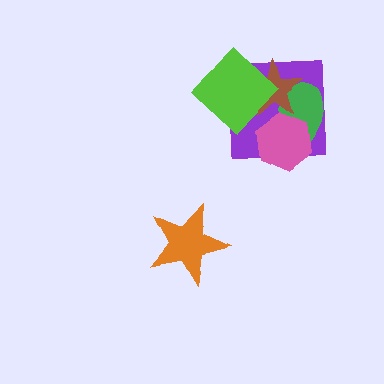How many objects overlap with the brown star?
4 objects overlap with the brown star.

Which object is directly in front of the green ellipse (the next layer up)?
The brown star is directly in front of the green ellipse.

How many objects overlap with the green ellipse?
3 objects overlap with the green ellipse.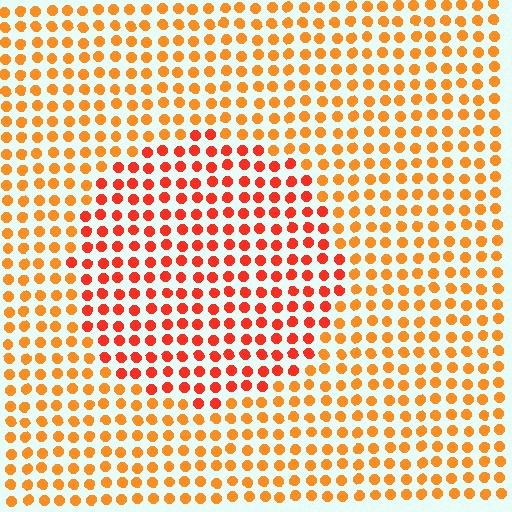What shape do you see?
I see a circle.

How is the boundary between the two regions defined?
The boundary is defined purely by a slight shift in hue (about 27 degrees). Spacing, size, and orientation are identical on both sides.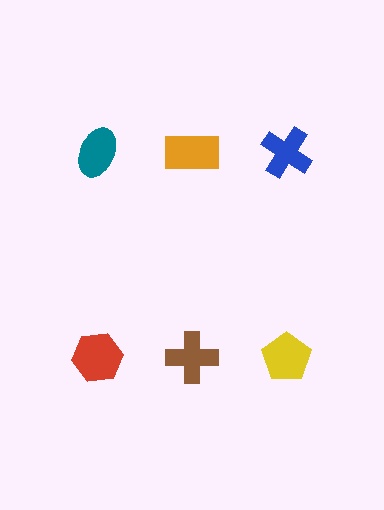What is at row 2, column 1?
A red hexagon.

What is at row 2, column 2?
A brown cross.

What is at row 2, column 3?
A yellow pentagon.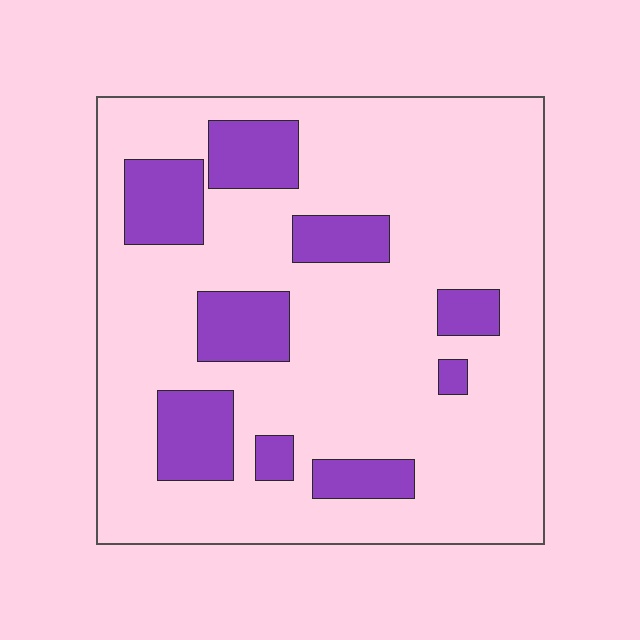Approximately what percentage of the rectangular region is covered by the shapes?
Approximately 20%.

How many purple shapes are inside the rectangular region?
9.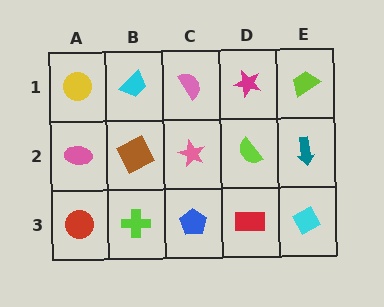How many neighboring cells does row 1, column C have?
3.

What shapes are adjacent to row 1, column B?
A brown square (row 2, column B), a yellow circle (row 1, column A), a pink semicircle (row 1, column C).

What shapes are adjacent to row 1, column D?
A lime semicircle (row 2, column D), a pink semicircle (row 1, column C), a lime trapezoid (row 1, column E).